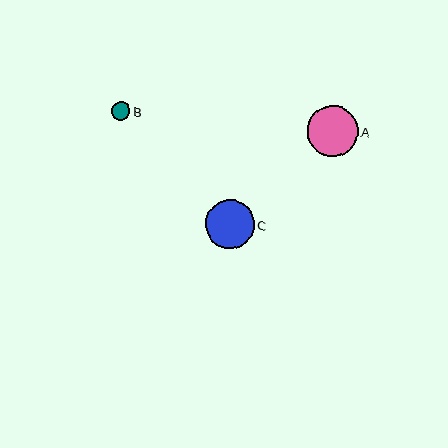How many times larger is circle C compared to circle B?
Circle C is approximately 2.6 times the size of circle B.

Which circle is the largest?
Circle A is the largest with a size of approximately 51 pixels.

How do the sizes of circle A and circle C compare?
Circle A and circle C are approximately the same size.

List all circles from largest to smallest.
From largest to smallest: A, C, B.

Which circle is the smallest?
Circle B is the smallest with a size of approximately 18 pixels.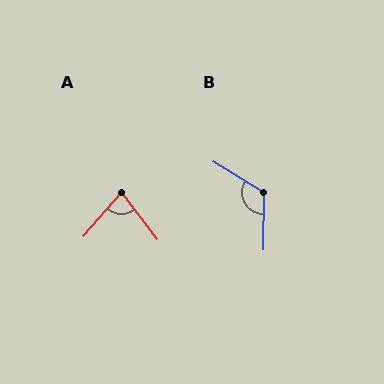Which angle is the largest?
B, at approximately 121 degrees.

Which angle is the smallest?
A, at approximately 78 degrees.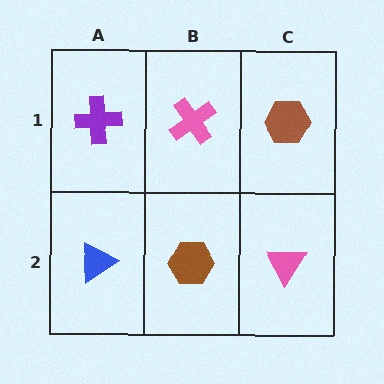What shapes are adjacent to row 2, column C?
A brown hexagon (row 1, column C), a brown hexagon (row 2, column B).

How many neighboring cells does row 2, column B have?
3.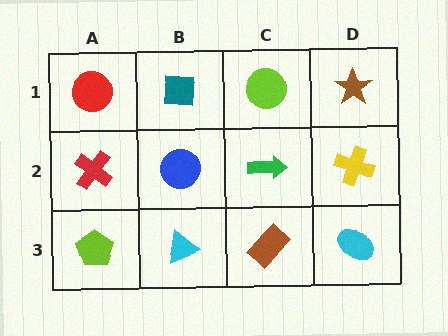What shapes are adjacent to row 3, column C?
A green arrow (row 2, column C), a cyan triangle (row 3, column B), a cyan ellipse (row 3, column D).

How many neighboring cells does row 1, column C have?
3.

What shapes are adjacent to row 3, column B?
A blue circle (row 2, column B), a lime pentagon (row 3, column A), a brown rectangle (row 3, column C).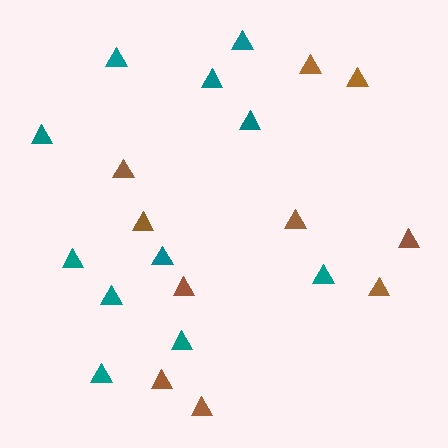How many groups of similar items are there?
There are 2 groups: one group of brown triangles (10) and one group of teal triangles (11).